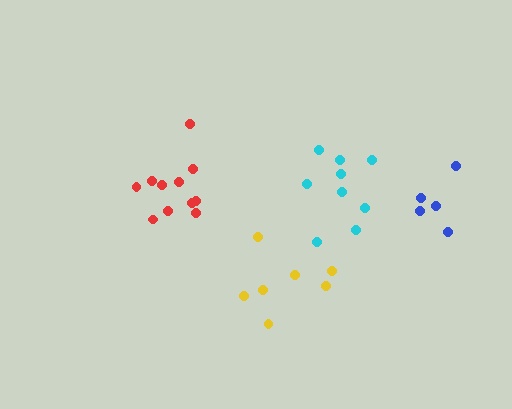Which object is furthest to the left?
The red cluster is leftmost.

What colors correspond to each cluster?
The clusters are colored: yellow, red, cyan, blue.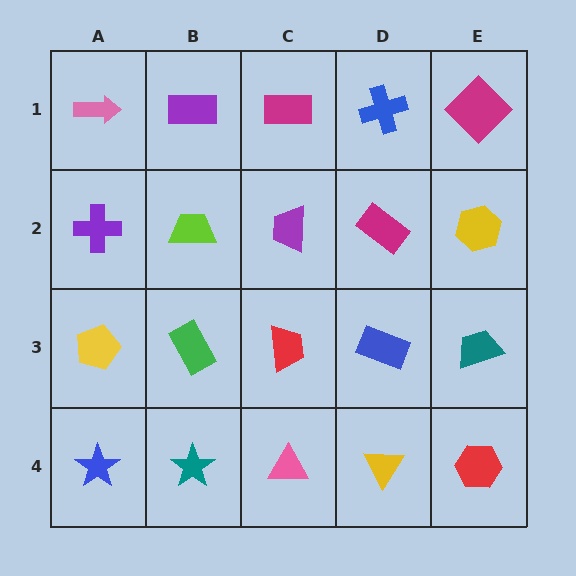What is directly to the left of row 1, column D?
A magenta rectangle.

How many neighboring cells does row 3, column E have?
3.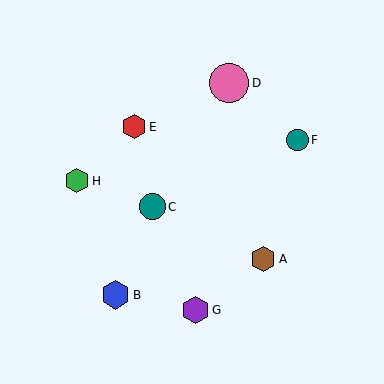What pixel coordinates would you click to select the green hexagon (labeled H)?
Click at (77, 181) to select the green hexagon H.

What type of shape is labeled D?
Shape D is a pink circle.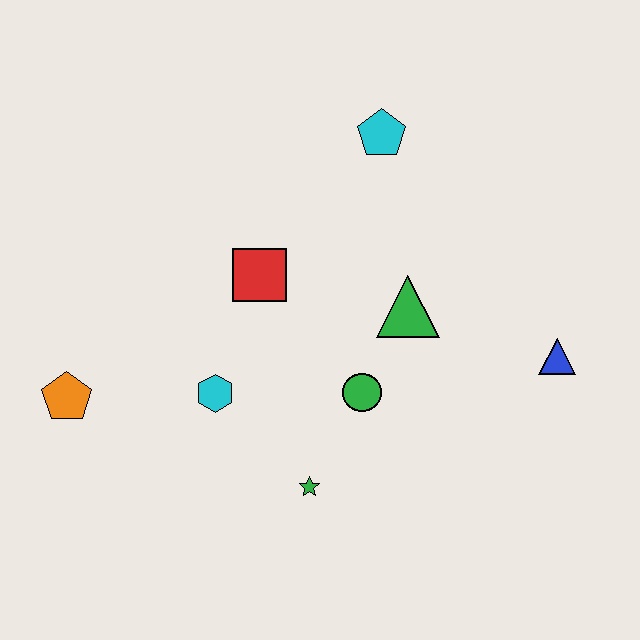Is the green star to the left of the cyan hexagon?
No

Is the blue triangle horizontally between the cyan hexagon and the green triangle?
No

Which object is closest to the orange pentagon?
The cyan hexagon is closest to the orange pentagon.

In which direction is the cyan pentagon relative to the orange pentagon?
The cyan pentagon is to the right of the orange pentagon.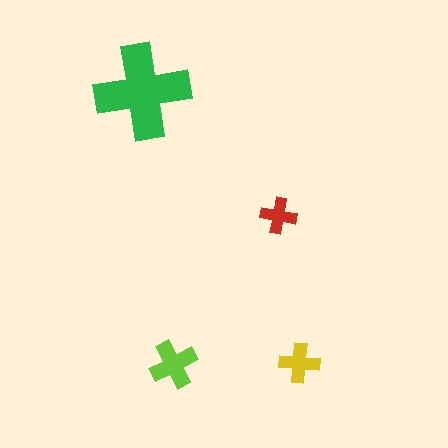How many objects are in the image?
There are 4 objects in the image.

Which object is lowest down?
The lime cross is bottommost.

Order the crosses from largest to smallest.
the green one, the lime one, the yellow one, the red one.